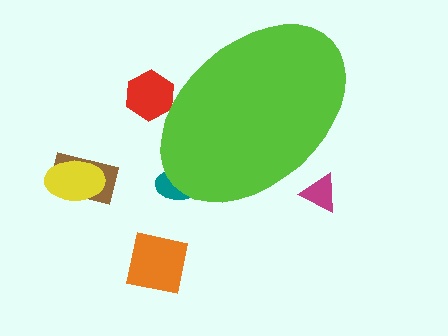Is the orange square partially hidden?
No, the orange square is fully visible.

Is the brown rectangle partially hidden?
No, the brown rectangle is fully visible.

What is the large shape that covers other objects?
A lime ellipse.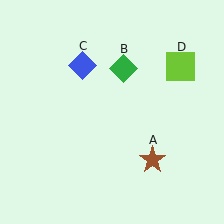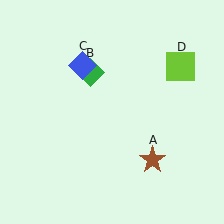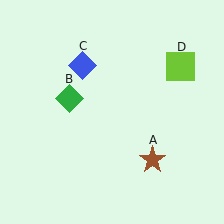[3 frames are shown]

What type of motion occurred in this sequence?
The green diamond (object B) rotated counterclockwise around the center of the scene.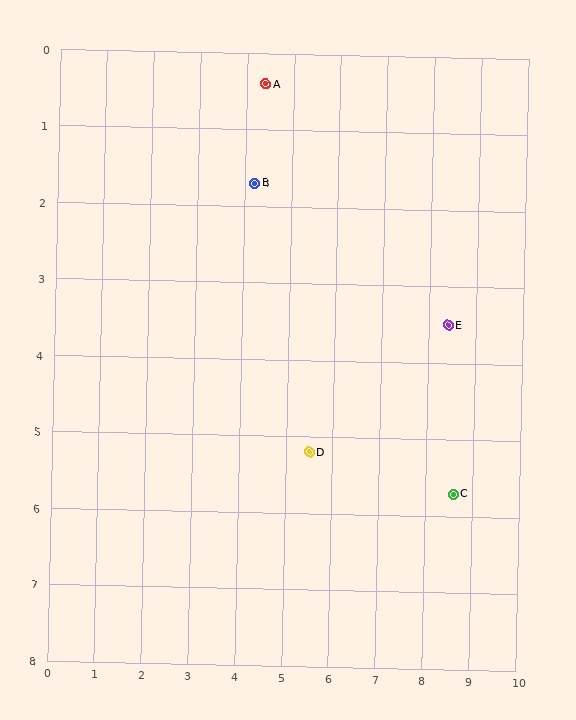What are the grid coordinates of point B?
Point B is at approximately (4.2, 1.7).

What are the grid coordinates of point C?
Point C is at approximately (8.6, 5.7).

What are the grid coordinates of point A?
Point A is at approximately (4.4, 0.4).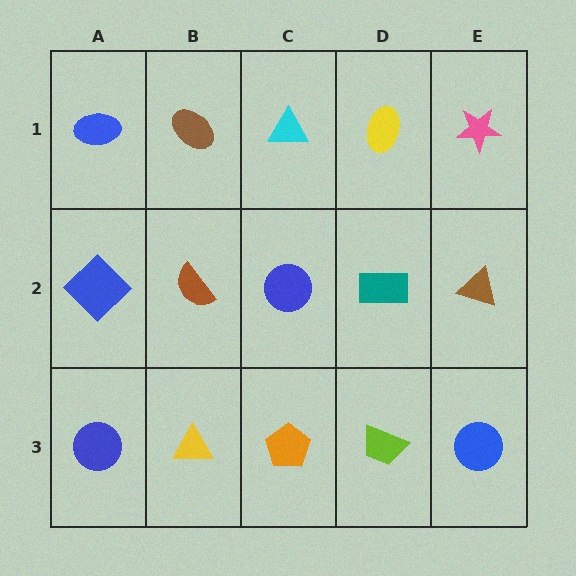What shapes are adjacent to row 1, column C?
A blue circle (row 2, column C), a brown ellipse (row 1, column B), a yellow ellipse (row 1, column D).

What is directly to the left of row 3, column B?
A blue circle.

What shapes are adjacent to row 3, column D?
A teal rectangle (row 2, column D), an orange pentagon (row 3, column C), a blue circle (row 3, column E).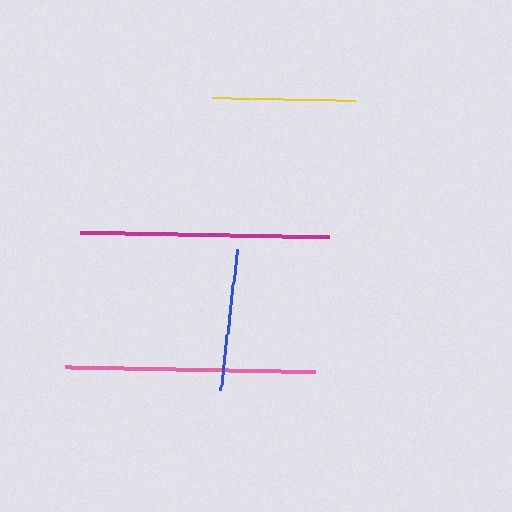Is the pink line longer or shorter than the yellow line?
The pink line is longer than the yellow line.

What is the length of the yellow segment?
The yellow segment is approximately 144 pixels long.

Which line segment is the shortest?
The blue line is the shortest at approximately 142 pixels.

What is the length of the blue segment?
The blue segment is approximately 142 pixels long.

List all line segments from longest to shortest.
From longest to shortest: pink, magenta, yellow, blue.